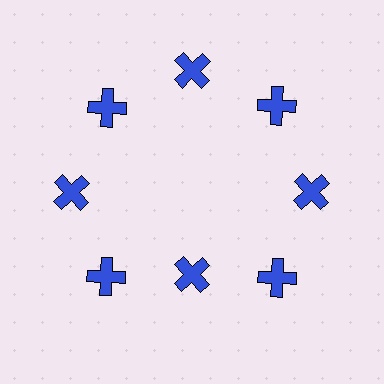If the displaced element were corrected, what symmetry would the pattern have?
It would have 8-fold rotational symmetry — the pattern would map onto itself every 45 degrees.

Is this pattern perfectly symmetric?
No. The 8 blue crosses are arranged in a ring, but one element near the 6 o'clock position is pulled inward toward the center, breaking the 8-fold rotational symmetry.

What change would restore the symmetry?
The symmetry would be restored by moving it outward, back onto the ring so that all 8 crosses sit at equal angles and equal distance from the center.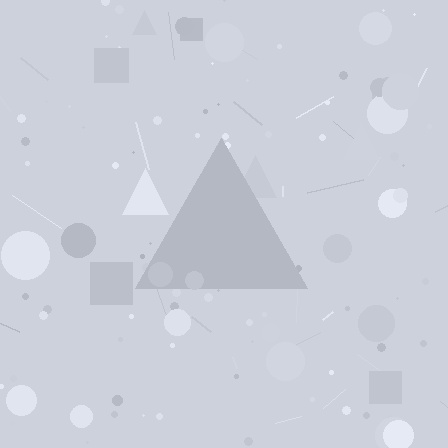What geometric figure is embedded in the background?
A triangle is embedded in the background.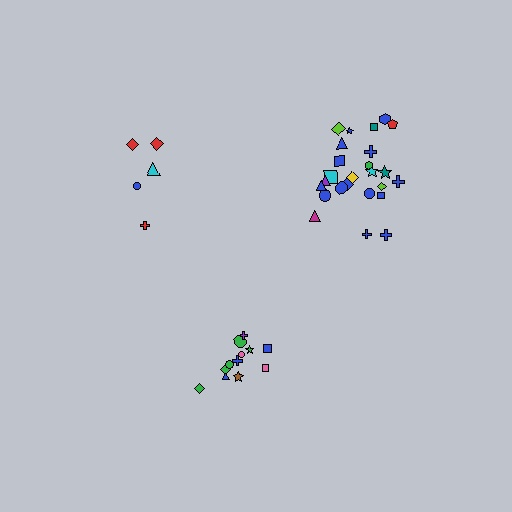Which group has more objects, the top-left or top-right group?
The top-right group.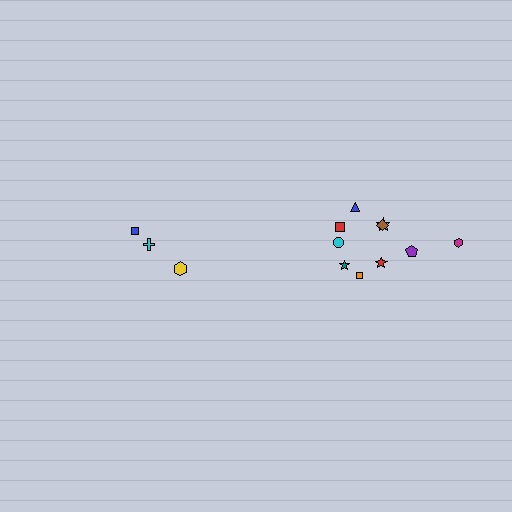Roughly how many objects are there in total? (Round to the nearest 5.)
Roughly 15 objects in total.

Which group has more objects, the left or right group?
The right group.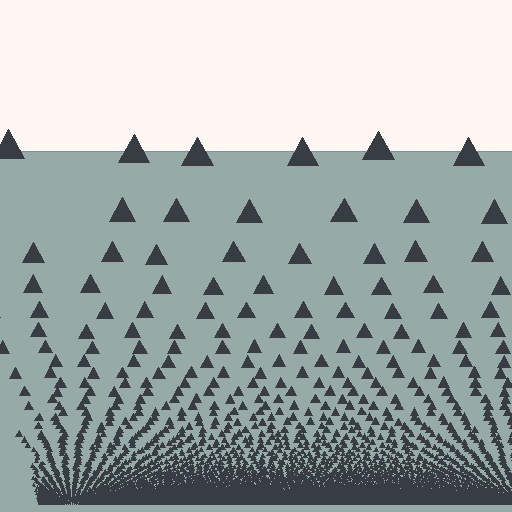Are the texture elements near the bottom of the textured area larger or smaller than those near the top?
Smaller. The gradient is inverted — elements near the bottom are smaller and denser.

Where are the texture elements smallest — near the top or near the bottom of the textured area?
Near the bottom.